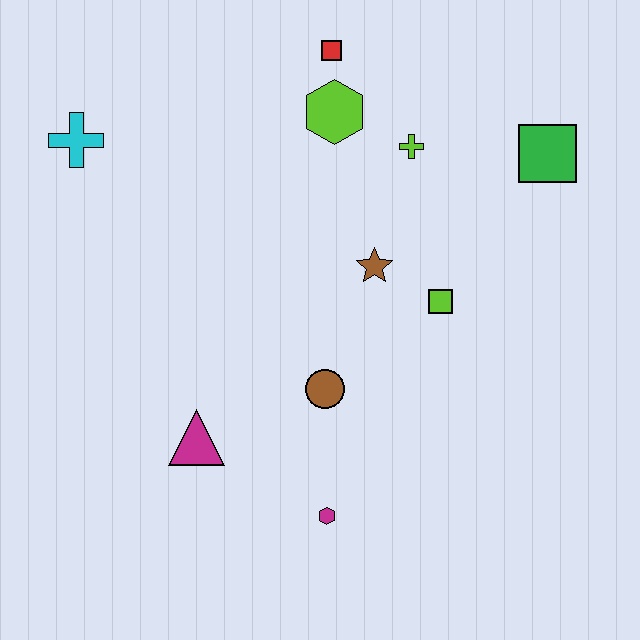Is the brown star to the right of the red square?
Yes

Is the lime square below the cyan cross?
Yes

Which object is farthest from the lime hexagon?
The magenta hexagon is farthest from the lime hexagon.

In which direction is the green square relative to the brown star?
The green square is to the right of the brown star.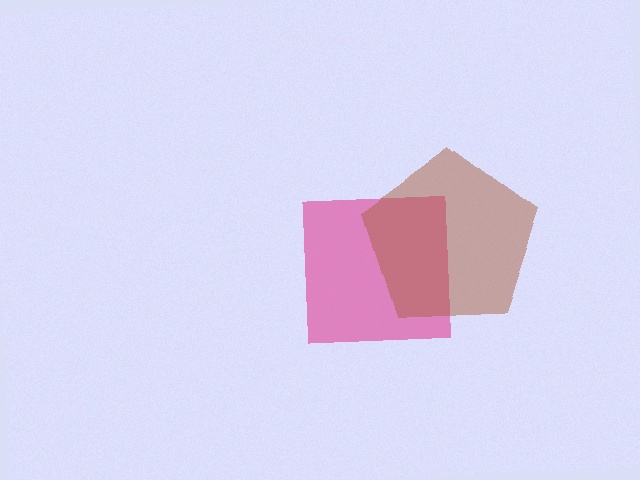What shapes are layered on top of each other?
The layered shapes are: a pink square, a brown pentagon.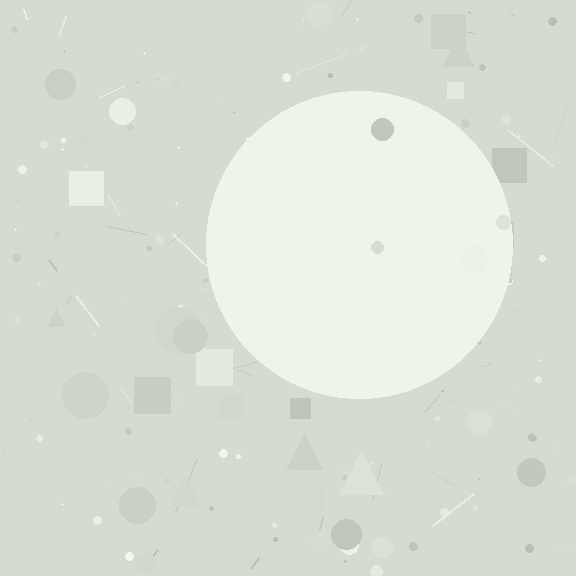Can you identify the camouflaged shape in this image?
The camouflaged shape is a circle.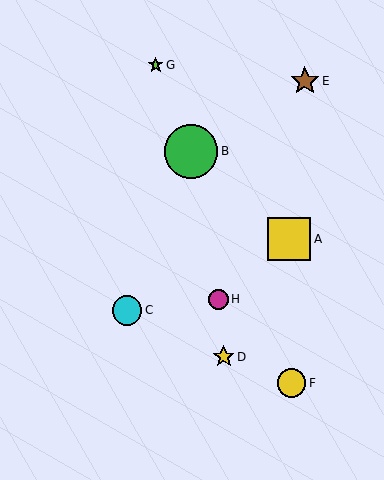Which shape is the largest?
The green circle (labeled B) is the largest.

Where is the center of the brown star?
The center of the brown star is at (305, 81).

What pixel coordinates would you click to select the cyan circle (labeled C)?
Click at (127, 310) to select the cyan circle C.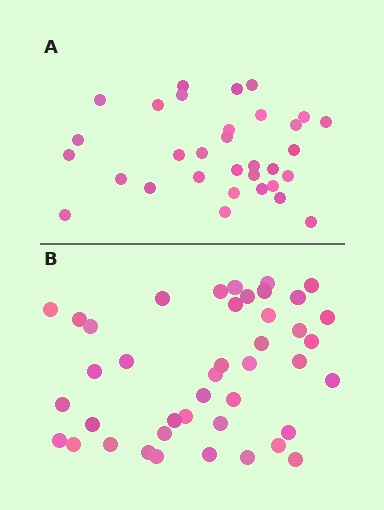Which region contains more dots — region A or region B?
Region B (the bottom region) has more dots.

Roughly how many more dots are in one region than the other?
Region B has roughly 10 or so more dots than region A.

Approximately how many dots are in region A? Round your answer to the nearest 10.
About 30 dots. (The exact count is 32, which rounds to 30.)